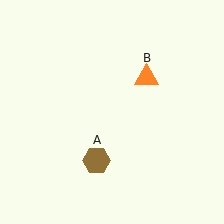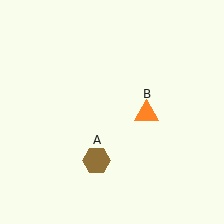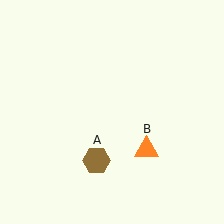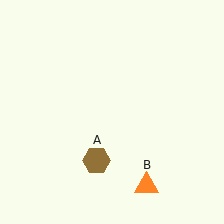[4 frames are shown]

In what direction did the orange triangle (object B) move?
The orange triangle (object B) moved down.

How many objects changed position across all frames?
1 object changed position: orange triangle (object B).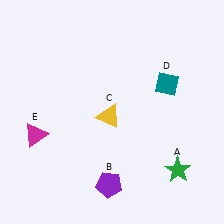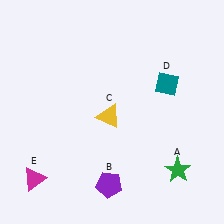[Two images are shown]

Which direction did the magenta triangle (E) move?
The magenta triangle (E) moved down.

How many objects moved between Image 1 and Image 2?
1 object moved between the two images.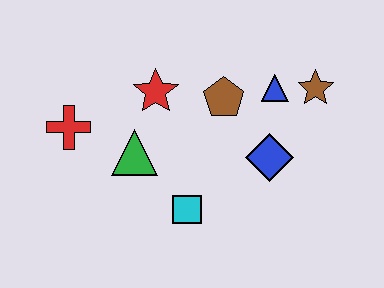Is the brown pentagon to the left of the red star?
No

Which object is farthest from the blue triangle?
The red cross is farthest from the blue triangle.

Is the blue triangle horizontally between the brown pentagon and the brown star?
Yes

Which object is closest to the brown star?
The blue triangle is closest to the brown star.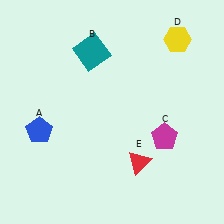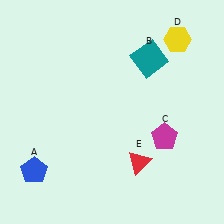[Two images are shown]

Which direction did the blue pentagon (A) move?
The blue pentagon (A) moved down.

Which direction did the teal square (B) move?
The teal square (B) moved right.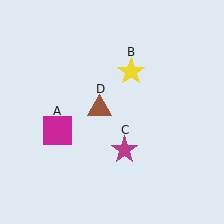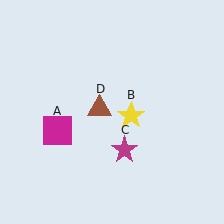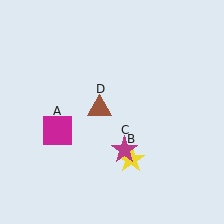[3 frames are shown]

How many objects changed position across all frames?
1 object changed position: yellow star (object B).